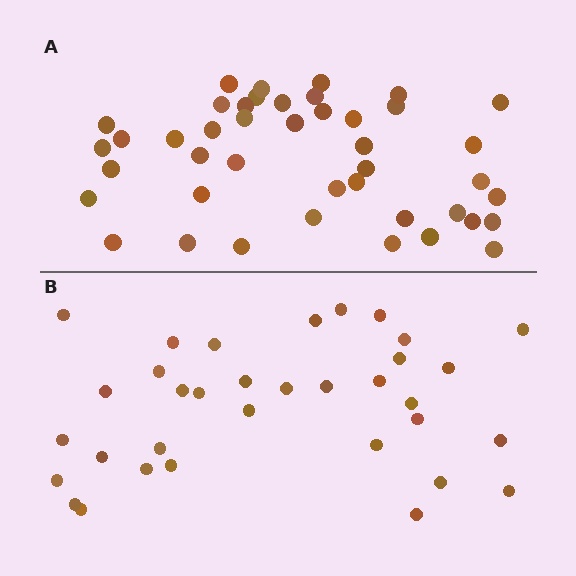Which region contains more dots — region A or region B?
Region A (the top region) has more dots.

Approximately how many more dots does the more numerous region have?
Region A has roughly 8 or so more dots than region B.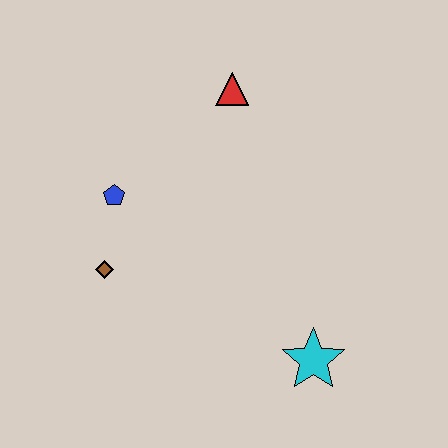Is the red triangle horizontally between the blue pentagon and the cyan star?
Yes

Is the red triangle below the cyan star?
No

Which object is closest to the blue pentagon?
The brown diamond is closest to the blue pentagon.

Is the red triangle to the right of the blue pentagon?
Yes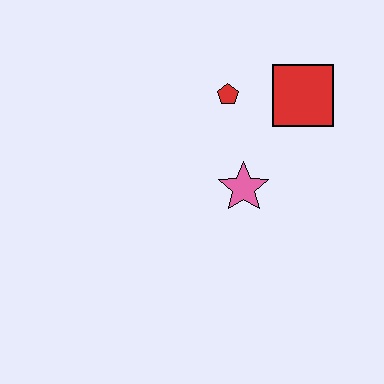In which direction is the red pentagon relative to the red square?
The red pentagon is to the left of the red square.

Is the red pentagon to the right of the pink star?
No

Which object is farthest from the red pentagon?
The pink star is farthest from the red pentagon.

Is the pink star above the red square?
No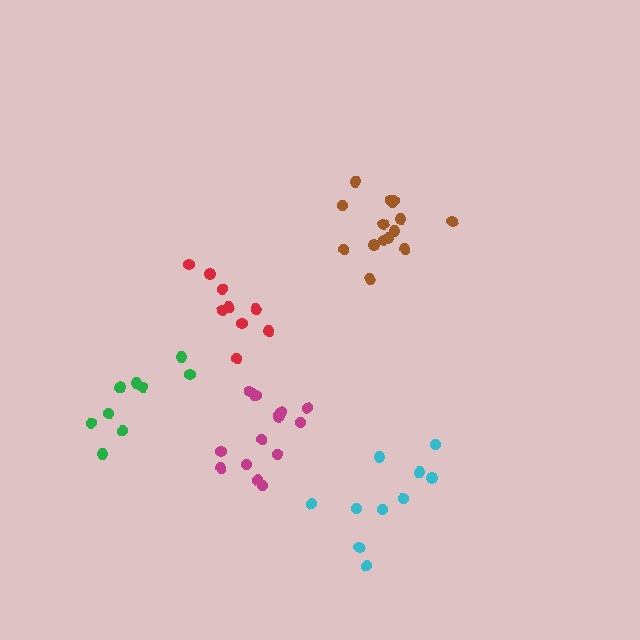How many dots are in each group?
Group 1: 15 dots, Group 2: 9 dots, Group 3: 10 dots, Group 4: 9 dots, Group 5: 13 dots (56 total).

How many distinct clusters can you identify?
There are 5 distinct clusters.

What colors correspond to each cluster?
The clusters are colored: brown, red, cyan, green, magenta.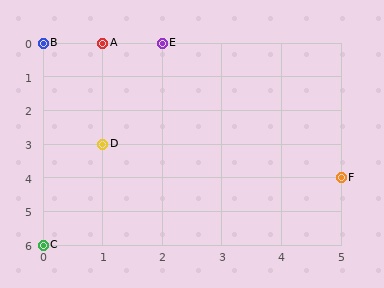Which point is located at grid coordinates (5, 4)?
Point F is at (5, 4).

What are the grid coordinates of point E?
Point E is at grid coordinates (2, 0).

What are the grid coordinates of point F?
Point F is at grid coordinates (5, 4).